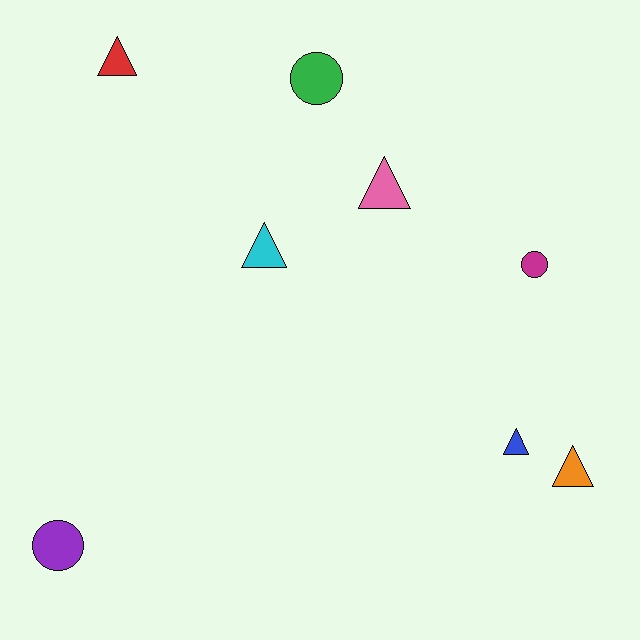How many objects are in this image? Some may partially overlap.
There are 8 objects.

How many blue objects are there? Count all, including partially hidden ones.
There is 1 blue object.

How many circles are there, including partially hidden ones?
There are 3 circles.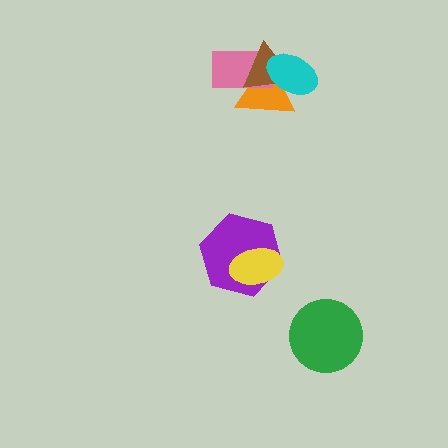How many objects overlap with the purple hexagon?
1 object overlaps with the purple hexagon.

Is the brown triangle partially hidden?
Yes, it is partially covered by another shape.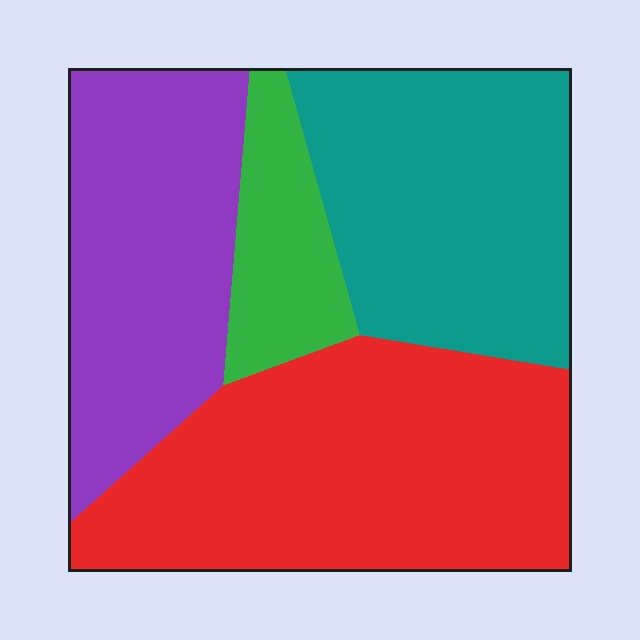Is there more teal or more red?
Red.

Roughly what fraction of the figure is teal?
Teal takes up about one quarter (1/4) of the figure.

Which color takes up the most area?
Red, at roughly 35%.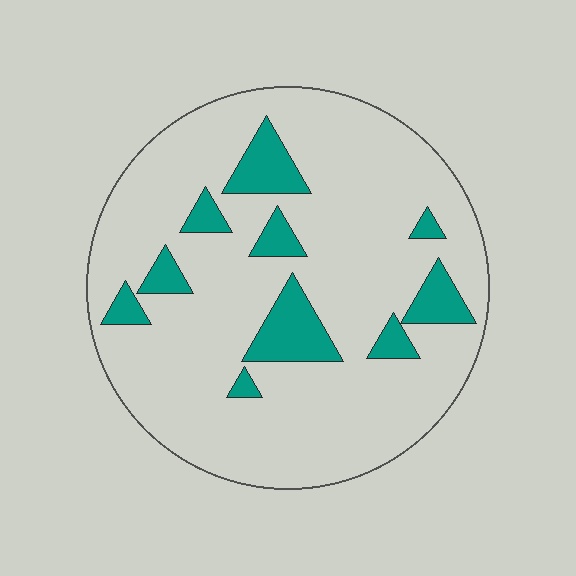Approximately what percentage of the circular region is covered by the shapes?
Approximately 15%.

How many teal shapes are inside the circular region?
10.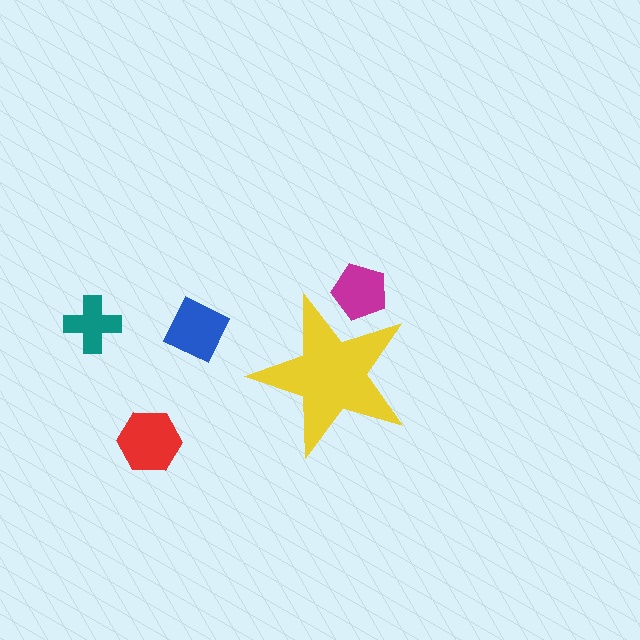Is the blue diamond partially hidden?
No, the blue diamond is fully visible.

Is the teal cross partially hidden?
No, the teal cross is fully visible.